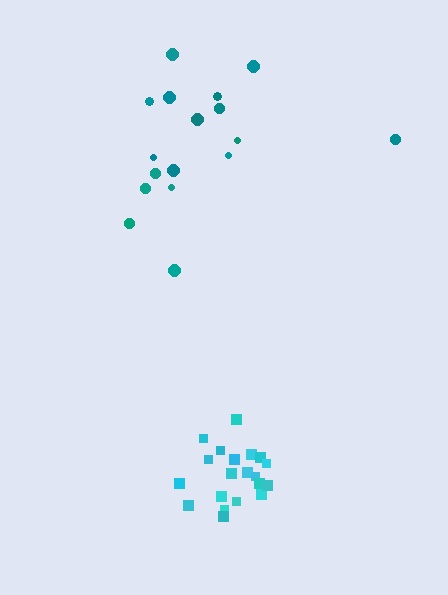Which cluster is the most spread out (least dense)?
Teal.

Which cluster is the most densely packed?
Cyan.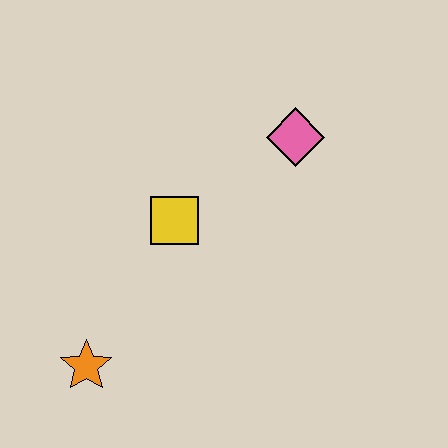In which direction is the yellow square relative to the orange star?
The yellow square is above the orange star.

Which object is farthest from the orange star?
The pink diamond is farthest from the orange star.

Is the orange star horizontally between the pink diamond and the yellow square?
No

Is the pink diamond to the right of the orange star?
Yes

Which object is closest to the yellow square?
The pink diamond is closest to the yellow square.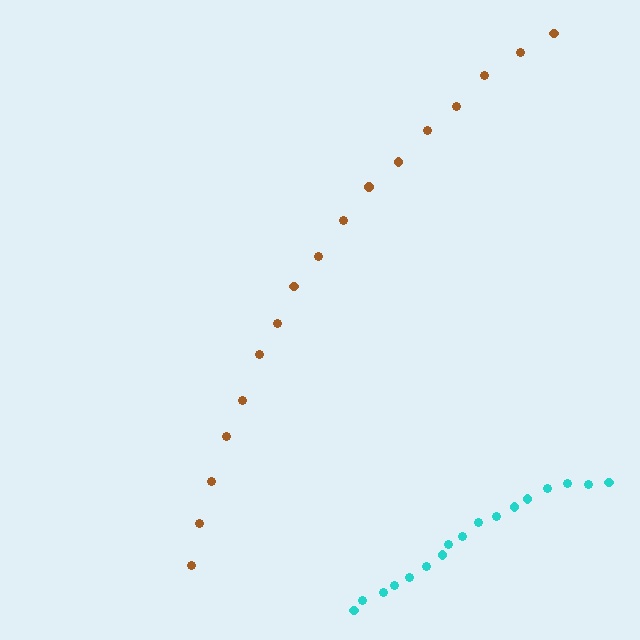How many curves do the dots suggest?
There are 2 distinct paths.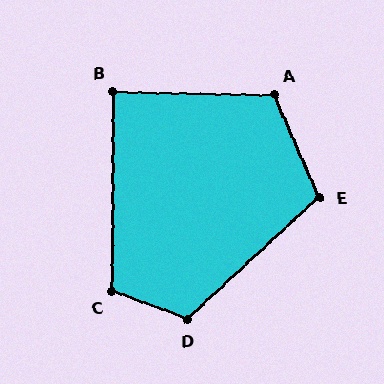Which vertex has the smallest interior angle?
B, at approximately 89 degrees.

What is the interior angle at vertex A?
Approximately 115 degrees (obtuse).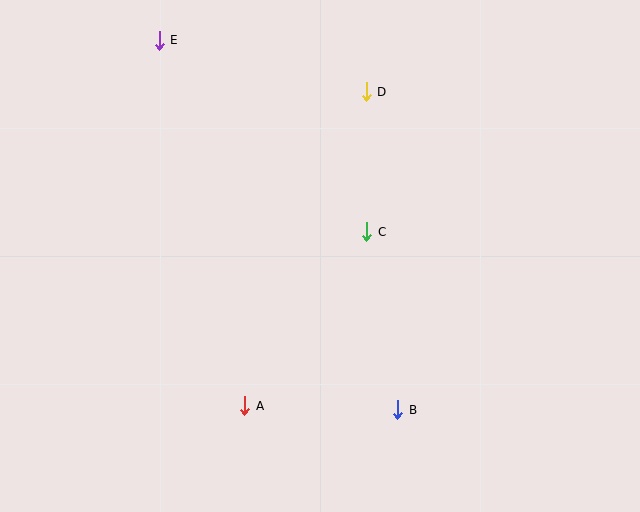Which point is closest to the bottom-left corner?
Point A is closest to the bottom-left corner.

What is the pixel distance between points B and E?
The distance between B and E is 440 pixels.